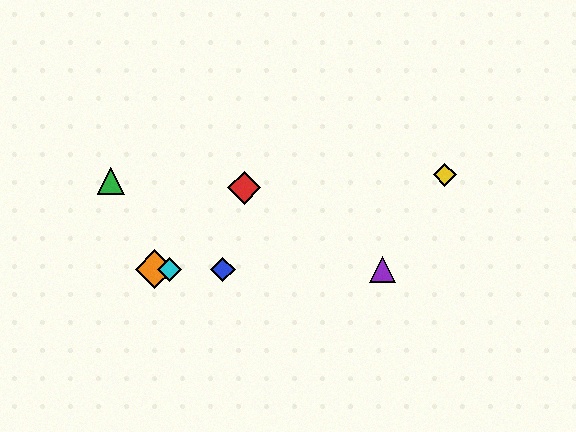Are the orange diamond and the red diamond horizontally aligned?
No, the orange diamond is at y≈269 and the red diamond is at y≈188.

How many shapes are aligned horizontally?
4 shapes (the blue diamond, the purple triangle, the orange diamond, the cyan diamond) are aligned horizontally.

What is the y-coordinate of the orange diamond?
The orange diamond is at y≈269.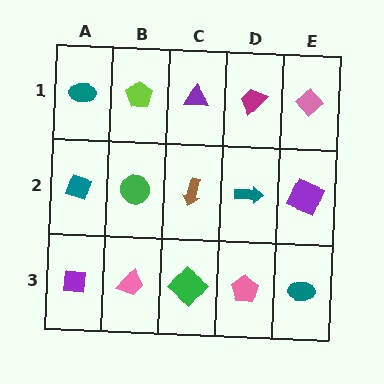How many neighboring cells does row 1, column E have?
2.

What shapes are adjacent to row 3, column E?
A purple square (row 2, column E), a pink pentagon (row 3, column D).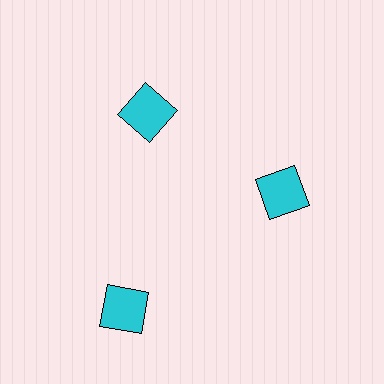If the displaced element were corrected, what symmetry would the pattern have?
It would have 3-fold rotational symmetry — the pattern would map onto itself every 120 degrees.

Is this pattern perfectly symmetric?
No. The 3 cyan squares are arranged in a ring, but one element near the 7 o'clock position is pushed outward from the center, breaking the 3-fold rotational symmetry.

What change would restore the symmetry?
The symmetry would be restored by moving it inward, back onto the ring so that all 3 squares sit at equal angles and equal distance from the center.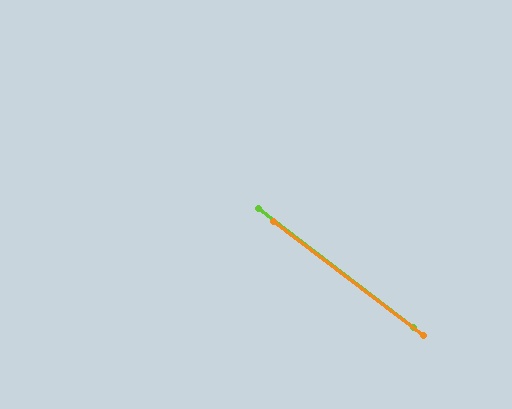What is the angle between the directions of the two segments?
Approximately 0 degrees.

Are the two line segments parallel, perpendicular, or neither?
Parallel — their directions differ by only 0.3°.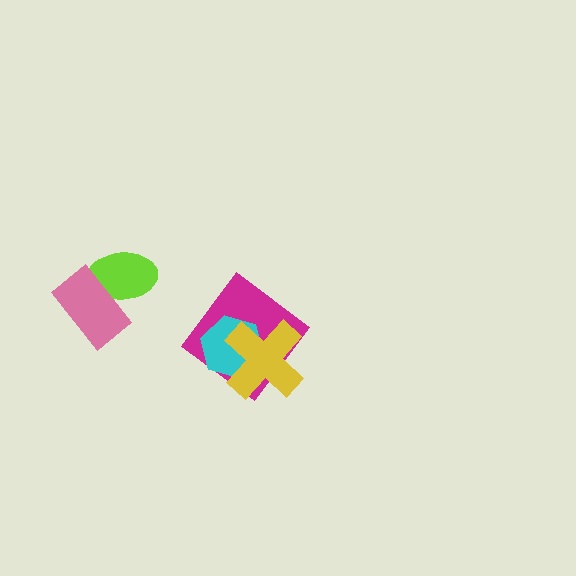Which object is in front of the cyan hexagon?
The yellow cross is in front of the cyan hexagon.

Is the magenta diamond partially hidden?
Yes, it is partially covered by another shape.